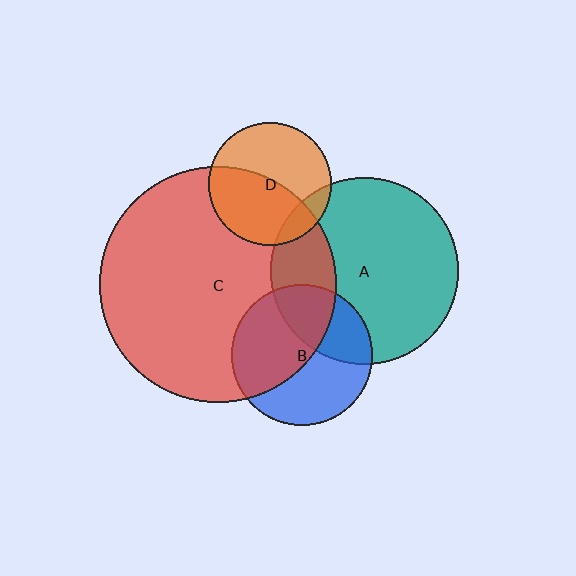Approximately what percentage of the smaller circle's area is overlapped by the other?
Approximately 50%.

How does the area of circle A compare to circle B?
Approximately 1.8 times.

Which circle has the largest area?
Circle C (red).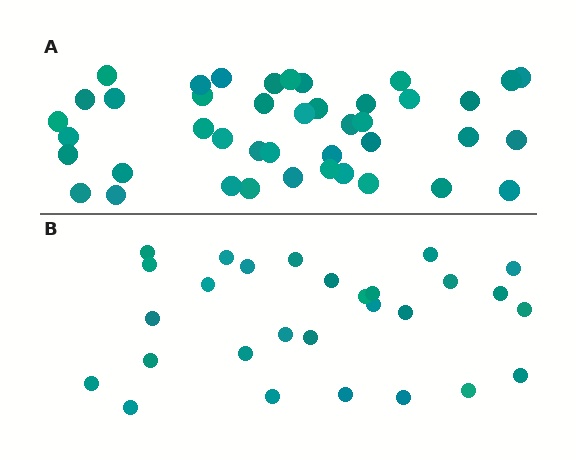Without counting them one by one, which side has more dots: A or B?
Region A (the top region) has more dots.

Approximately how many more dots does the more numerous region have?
Region A has approximately 15 more dots than region B.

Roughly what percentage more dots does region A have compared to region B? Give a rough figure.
About 50% more.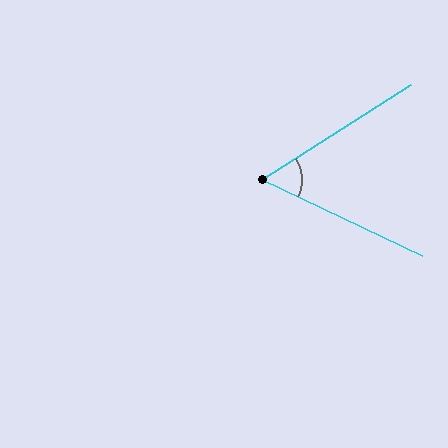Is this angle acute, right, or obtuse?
It is acute.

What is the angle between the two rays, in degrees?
Approximately 58 degrees.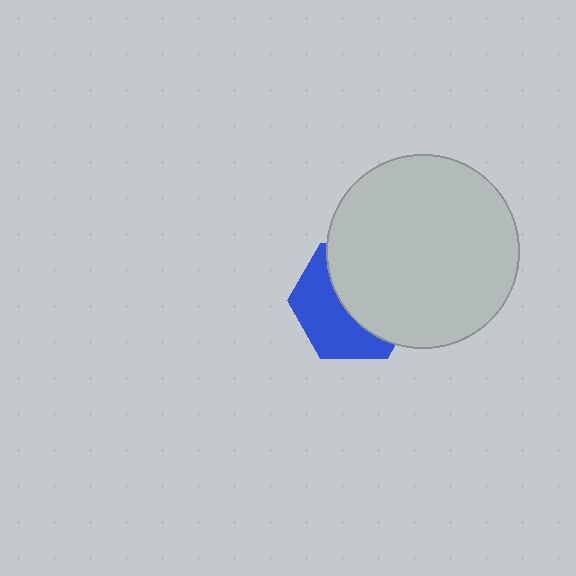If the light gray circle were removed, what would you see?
You would see the complete blue hexagon.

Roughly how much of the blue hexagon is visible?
About half of it is visible (roughly 45%).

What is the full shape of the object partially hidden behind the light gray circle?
The partially hidden object is a blue hexagon.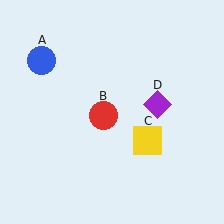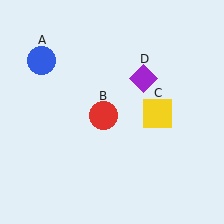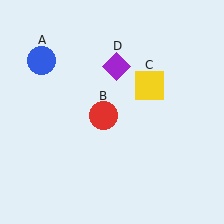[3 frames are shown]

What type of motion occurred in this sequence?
The yellow square (object C), purple diamond (object D) rotated counterclockwise around the center of the scene.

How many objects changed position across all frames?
2 objects changed position: yellow square (object C), purple diamond (object D).